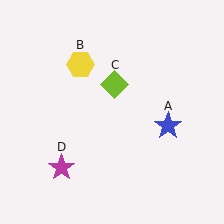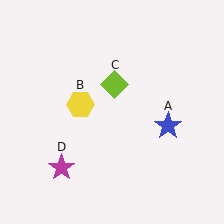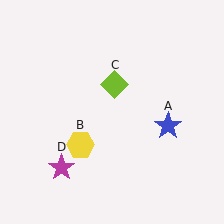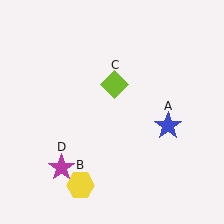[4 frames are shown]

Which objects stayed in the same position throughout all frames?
Blue star (object A) and lime diamond (object C) and magenta star (object D) remained stationary.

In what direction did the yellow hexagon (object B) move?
The yellow hexagon (object B) moved down.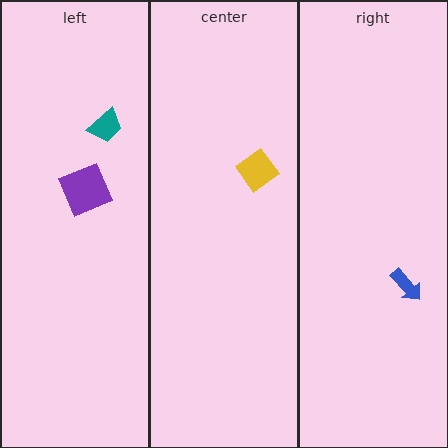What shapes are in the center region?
The yellow diamond.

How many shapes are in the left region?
2.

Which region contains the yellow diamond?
The center region.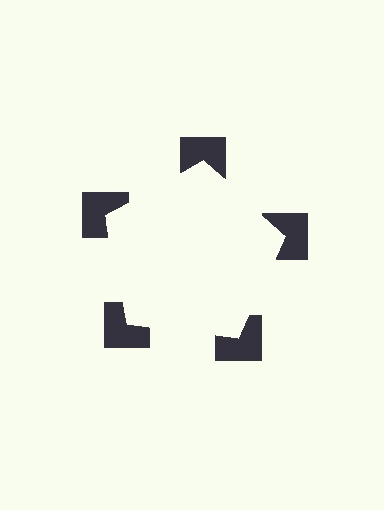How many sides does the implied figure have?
5 sides.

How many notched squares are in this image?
There are 5 — one at each vertex of the illusory pentagon.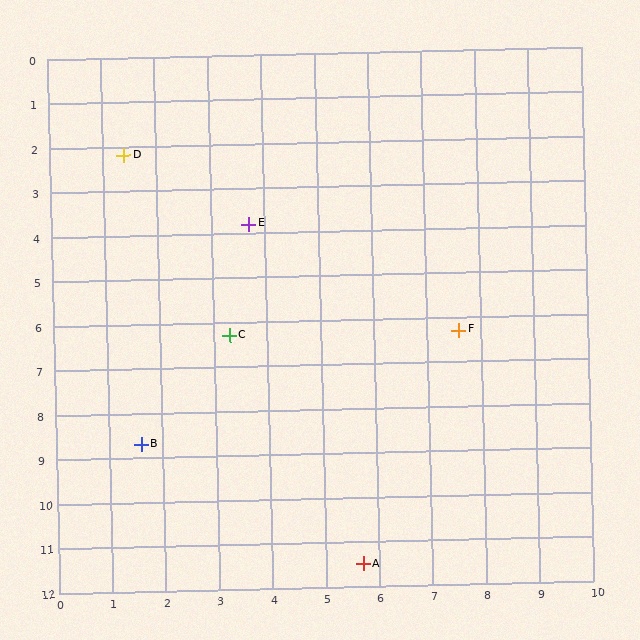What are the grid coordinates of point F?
Point F is at approximately (7.6, 6.3).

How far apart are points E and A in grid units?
Points E and A are about 8.0 grid units apart.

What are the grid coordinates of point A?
Point A is at approximately (5.7, 11.5).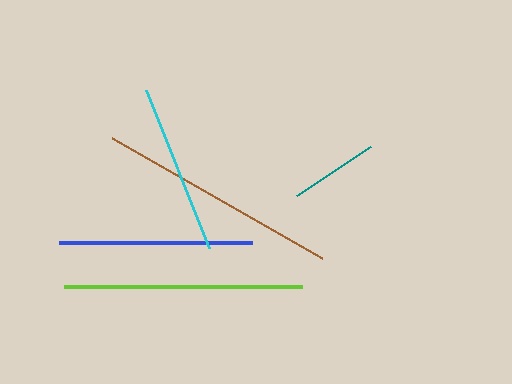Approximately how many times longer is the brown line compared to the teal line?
The brown line is approximately 2.7 times the length of the teal line.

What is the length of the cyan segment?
The cyan segment is approximately 170 pixels long.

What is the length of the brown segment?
The brown segment is approximately 242 pixels long.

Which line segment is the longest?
The brown line is the longest at approximately 242 pixels.